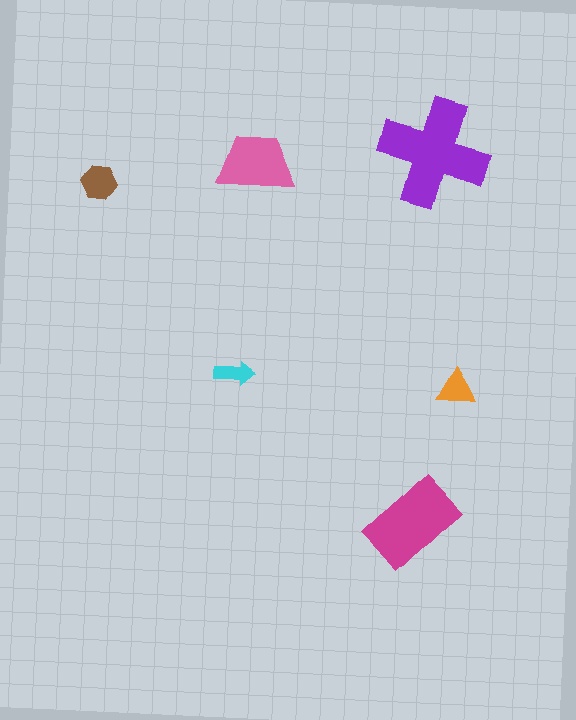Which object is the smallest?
The cyan arrow.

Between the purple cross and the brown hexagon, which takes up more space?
The purple cross.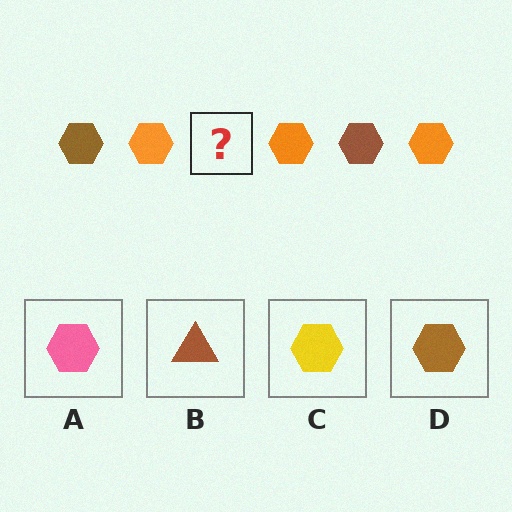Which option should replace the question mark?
Option D.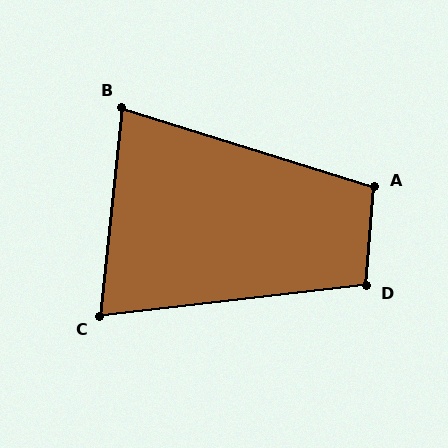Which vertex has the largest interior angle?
A, at approximately 103 degrees.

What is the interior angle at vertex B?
Approximately 79 degrees (acute).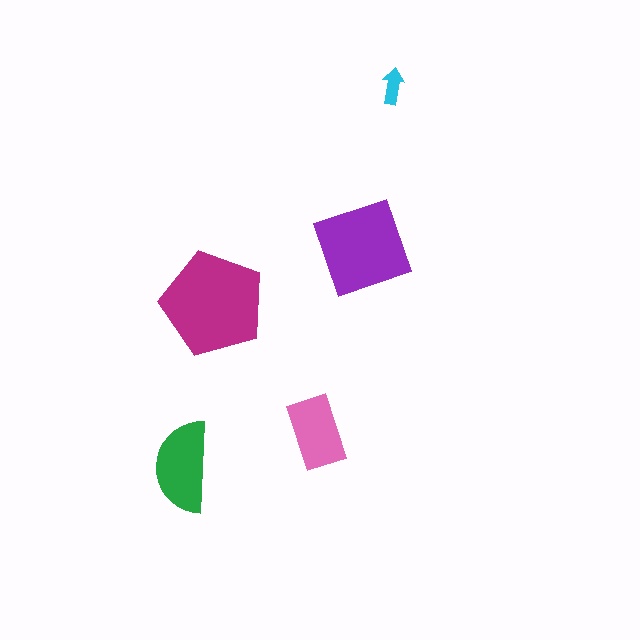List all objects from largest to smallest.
The magenta pentagon, the purple square, the green semicircle, the pink rectangle, the cyan arrow.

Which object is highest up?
The cyan arrow is topmost.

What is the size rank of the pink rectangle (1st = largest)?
4th.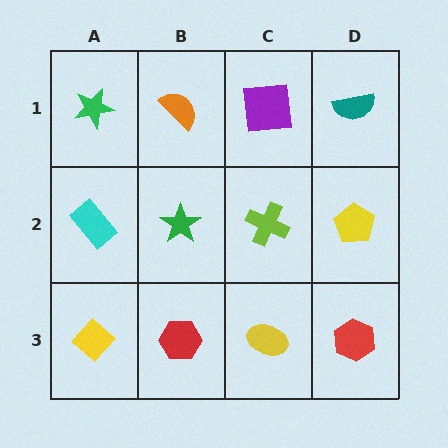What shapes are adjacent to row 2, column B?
An orange semicircle (row 1, column B), a red hexagon (row 3, column B), a cyan rectangle (row 2, column A), a lime cross (row 2, column C).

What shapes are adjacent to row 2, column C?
A purple square (row 1, column C), a yellow ellipse (row 3, column C), a green star (row 2, column B), a yellow pentagon (row 2, column D).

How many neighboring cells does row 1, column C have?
3.